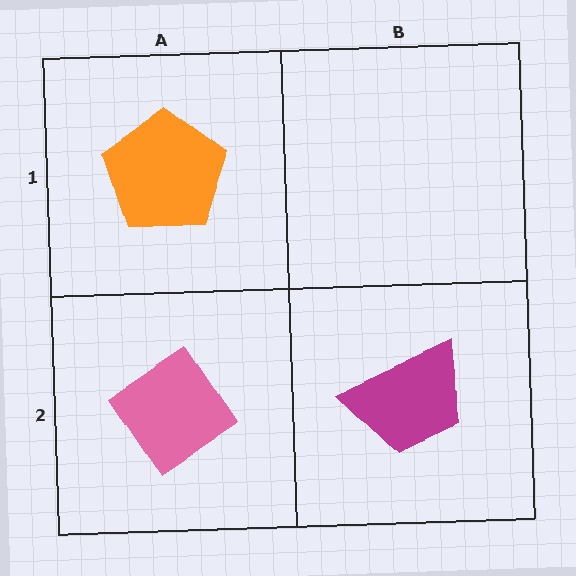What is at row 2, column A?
A pink diamond.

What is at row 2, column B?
A magenta trapezoid.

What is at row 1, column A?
An orange pentagon.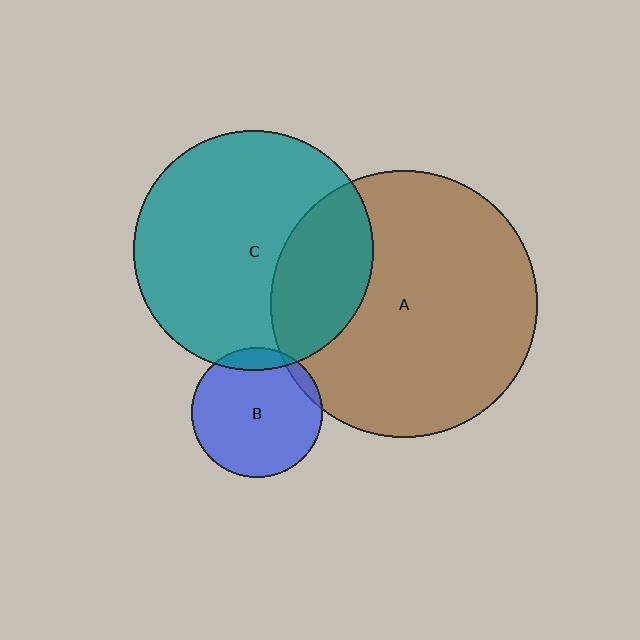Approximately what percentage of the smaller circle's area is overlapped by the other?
Approximately 5%.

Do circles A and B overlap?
Yes.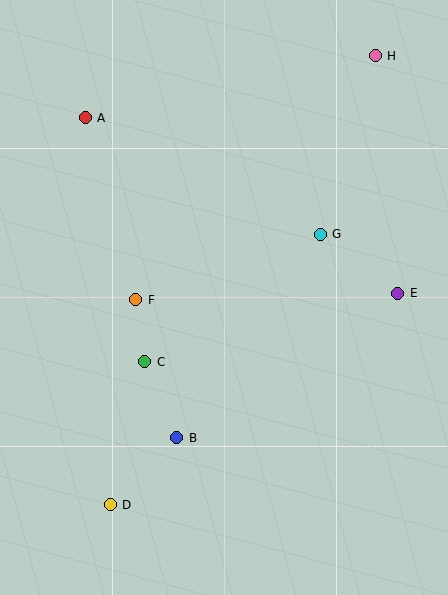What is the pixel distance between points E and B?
The distance between E and B is 264 pixels.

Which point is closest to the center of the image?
Point F at (136, 300) is closest to the center.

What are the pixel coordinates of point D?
Point D is at (110, 505).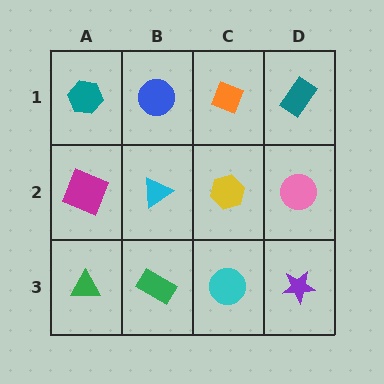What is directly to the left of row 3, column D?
A cyan circle.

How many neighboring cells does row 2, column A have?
3.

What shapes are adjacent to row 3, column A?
A magenta square (row 2, column A), a green rectangle (row 3, column B).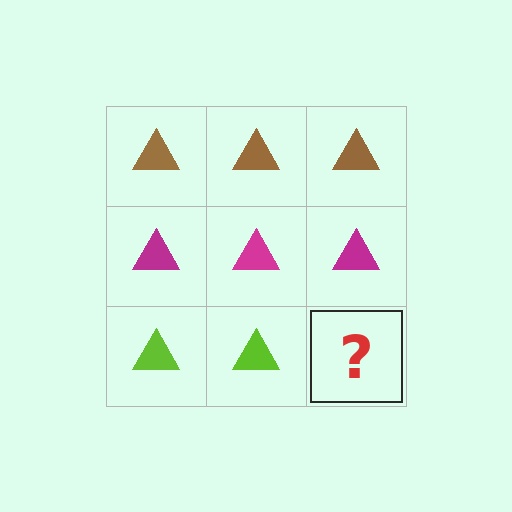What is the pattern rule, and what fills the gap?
The rule is that each row has a consistent color. The gap should be filled with a lime triangle.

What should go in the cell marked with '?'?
The missing cell should contain a lime triangle.